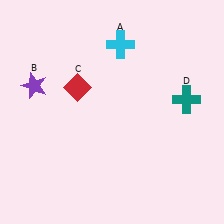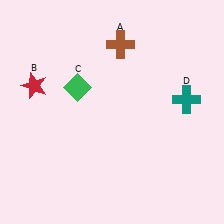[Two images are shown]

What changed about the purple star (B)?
In Image 1, B is purple. In Image 2, it changed to red.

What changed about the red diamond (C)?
In Image 1, C is red. In Image 2, it changed to green.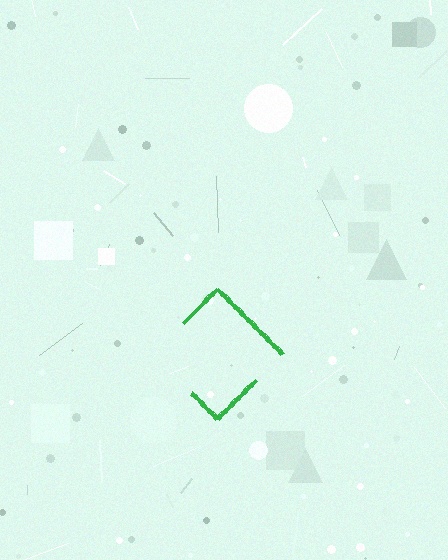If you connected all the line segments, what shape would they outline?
They would outline a diamond.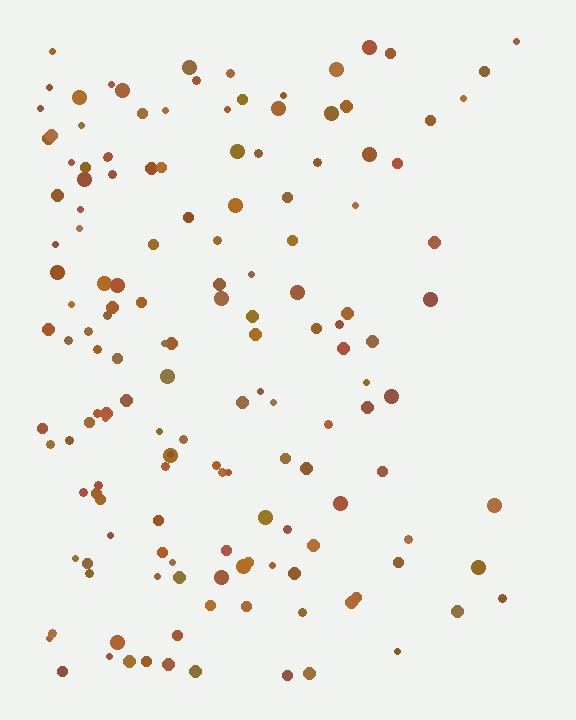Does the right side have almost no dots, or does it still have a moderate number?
Still a moderate number, just noticeably fewer than the left.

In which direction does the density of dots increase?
From right to left, with the left side densest.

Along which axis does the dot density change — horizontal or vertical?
Horizontal.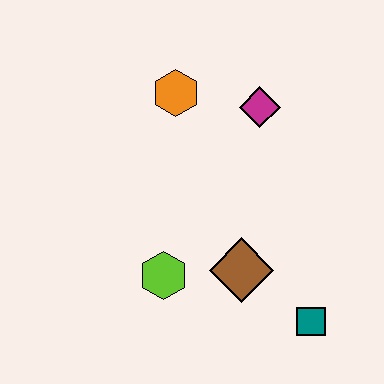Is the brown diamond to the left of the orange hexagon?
No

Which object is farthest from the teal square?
The orange hexagon is farthest from the teal square.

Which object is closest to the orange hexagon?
The magenta diamond is closest to the orange hexagon.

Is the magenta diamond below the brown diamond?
No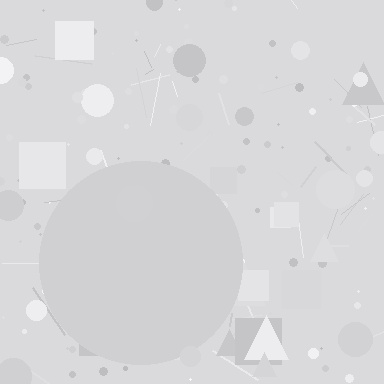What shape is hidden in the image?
A circle is hidden in the image.